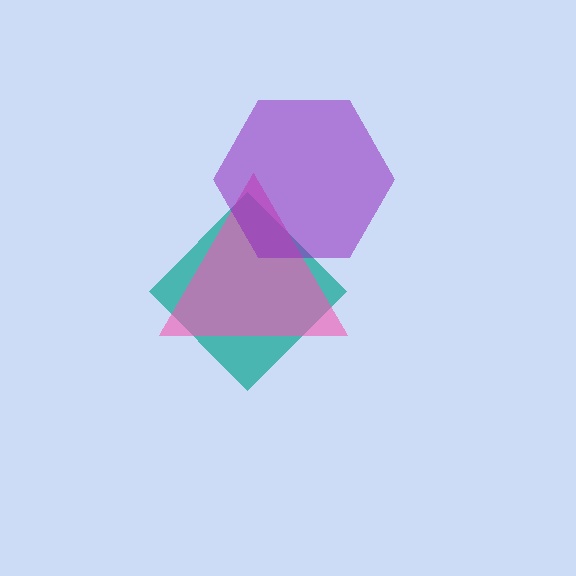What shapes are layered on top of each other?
The layered shapes are: a teal diamond, a pink triangle, a purple hexagon.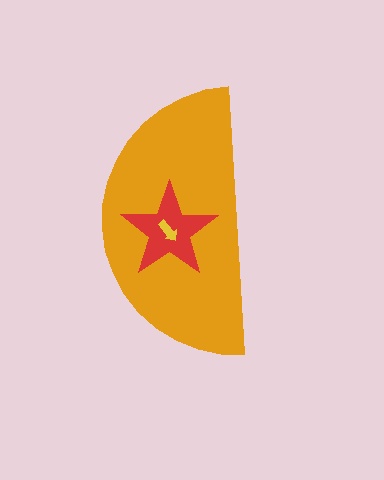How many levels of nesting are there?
3.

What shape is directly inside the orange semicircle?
The red star.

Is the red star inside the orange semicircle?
Yes.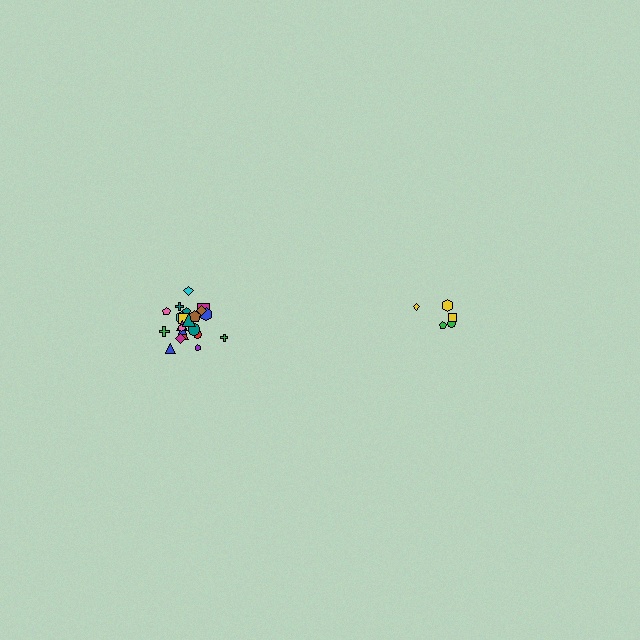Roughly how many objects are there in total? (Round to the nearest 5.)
Roughly 25 objects in total.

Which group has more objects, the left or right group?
The left group.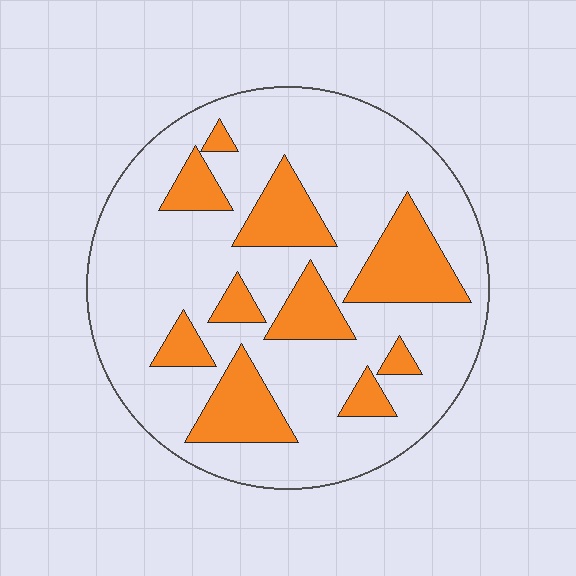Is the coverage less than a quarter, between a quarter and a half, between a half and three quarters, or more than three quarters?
Less than a quarter.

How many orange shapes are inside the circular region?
10.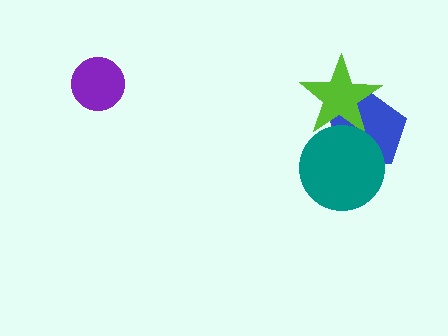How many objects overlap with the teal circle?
2 objects overlap with the teal circle.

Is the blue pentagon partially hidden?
Yes, it is partially covered by another shape.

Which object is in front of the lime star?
The teal circle is in front of the lime star.